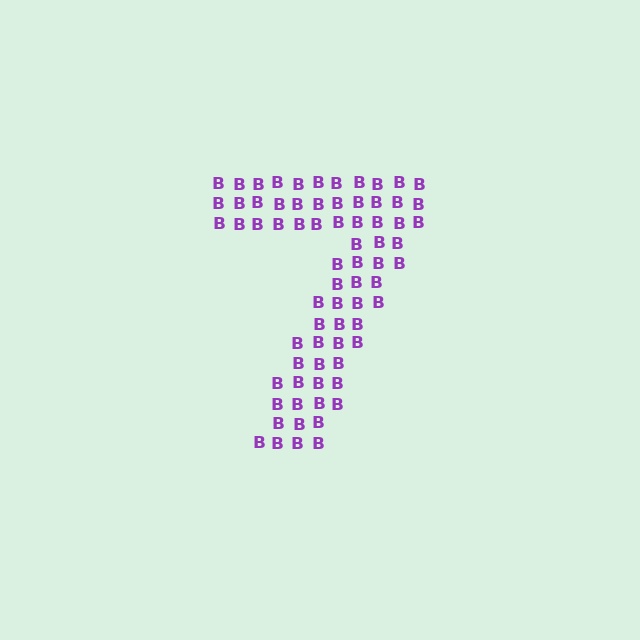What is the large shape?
The large shape is the digit 7.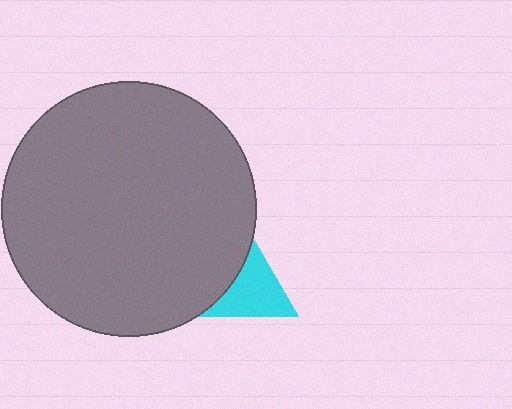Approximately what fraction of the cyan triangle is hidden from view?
Roughly 54% of the cyan triangle is hidden behind the gray circle.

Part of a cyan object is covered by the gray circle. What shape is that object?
It is a triangle.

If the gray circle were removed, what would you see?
You would see the complete cyan triangle.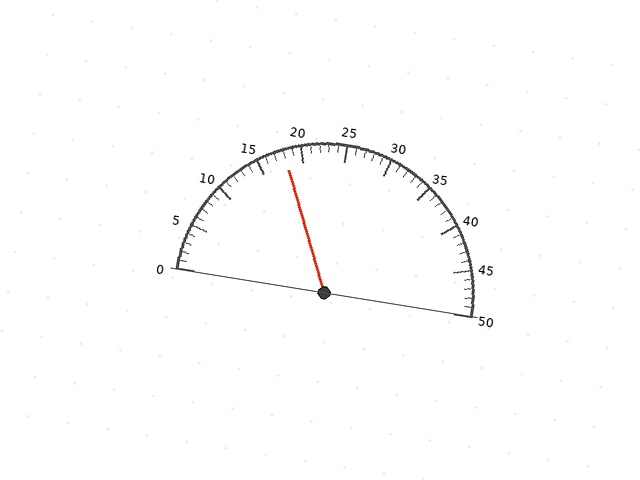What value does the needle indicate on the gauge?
The needle indicates approximately 18.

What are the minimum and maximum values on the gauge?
The gauge ranges from 0 to 50.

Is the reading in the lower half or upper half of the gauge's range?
The reading is in the lower half of the range (0 to 50).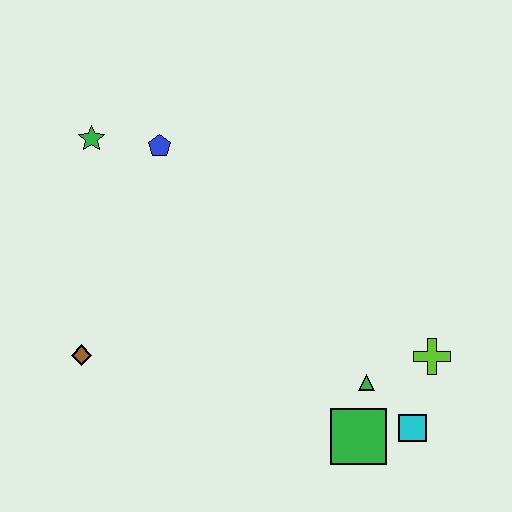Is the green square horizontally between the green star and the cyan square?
Yes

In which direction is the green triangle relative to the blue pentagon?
The green triangle is below the blue pentagon.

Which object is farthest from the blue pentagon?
The cyan square is farthest from the blue pentagon.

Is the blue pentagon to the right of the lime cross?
No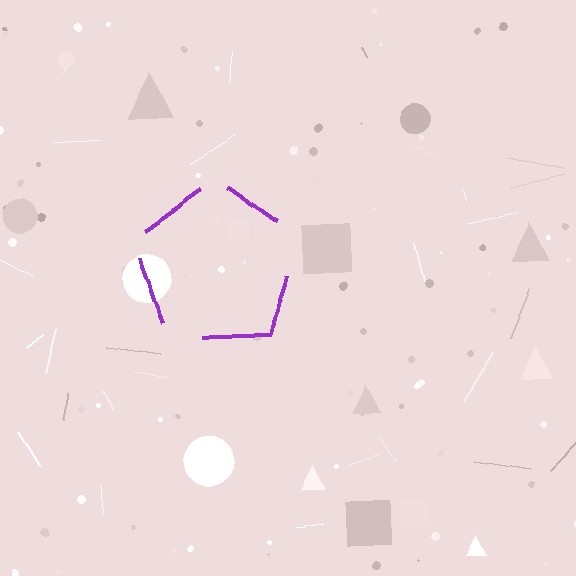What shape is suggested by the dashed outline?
The dashed outline suggests a pentagon.